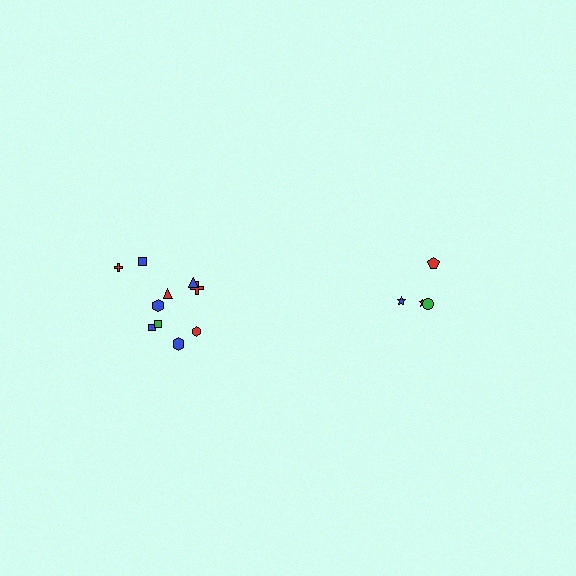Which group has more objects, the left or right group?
The left group.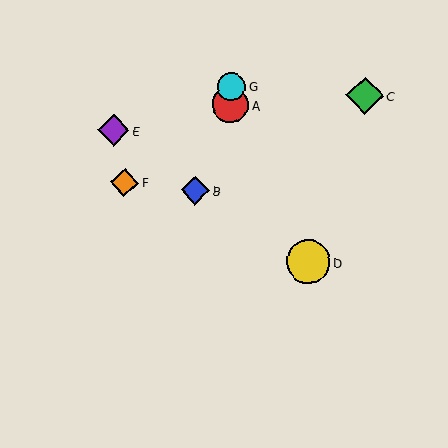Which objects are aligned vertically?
Objects A, G are aligned vertically.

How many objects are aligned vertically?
2 objects (A, G) are aligned vertically.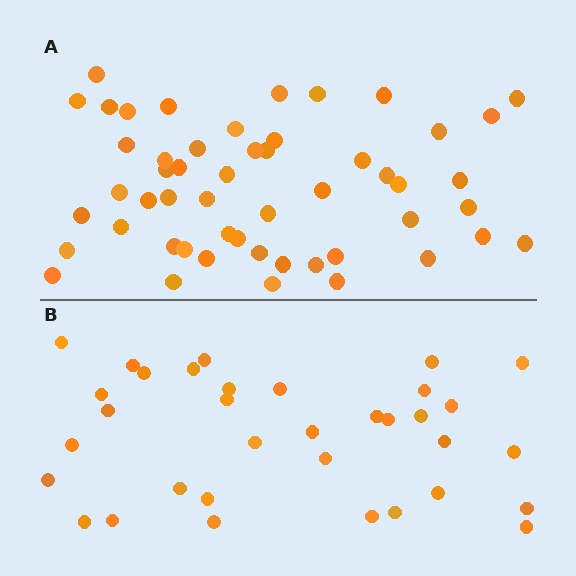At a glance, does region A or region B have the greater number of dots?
Region A (the top region) has more dots.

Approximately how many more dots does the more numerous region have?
Region A has approximately 20 more dots than region B.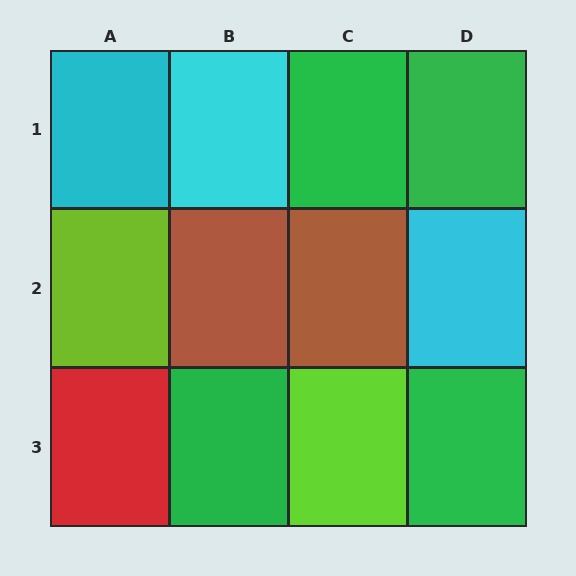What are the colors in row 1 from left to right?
Cyan, cyan, green, green.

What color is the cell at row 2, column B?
Brown.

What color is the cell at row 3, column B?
Green.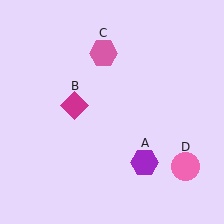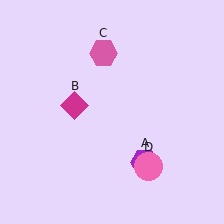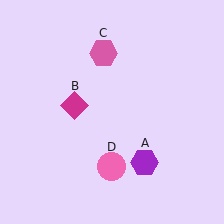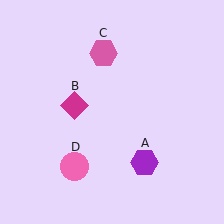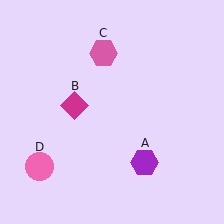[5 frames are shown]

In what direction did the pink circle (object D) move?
The pink circle (object D) moved left.